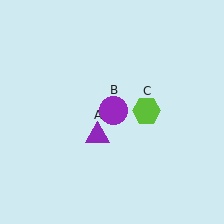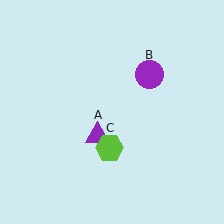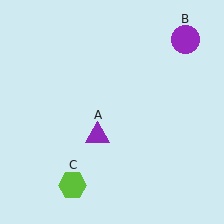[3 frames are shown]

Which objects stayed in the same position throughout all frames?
Purple triangle (object A) remained stationary.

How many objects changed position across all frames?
2 objects changed position: purple circle (object B), lime hexagon (object C).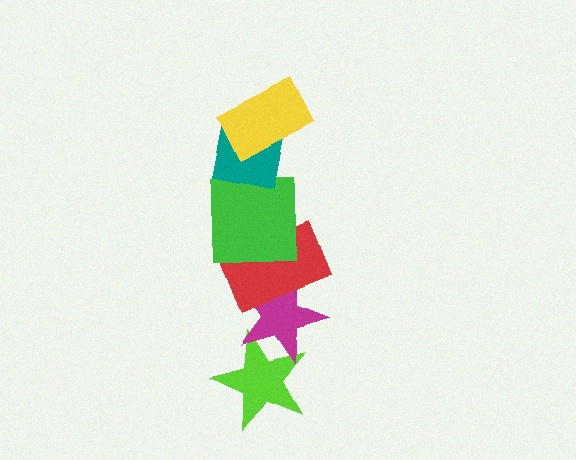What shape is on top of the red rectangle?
The green square is on top of the red rectangle.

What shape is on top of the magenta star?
The red rectangle is on top of the magenta star.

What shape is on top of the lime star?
The magenta star is on top of the lime star.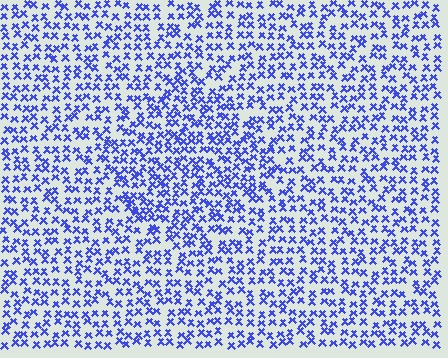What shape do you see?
I see a diamond.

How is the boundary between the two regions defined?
The boundary is defined by a change in element density (approximately 1.4x ratio). All elements are the same color, size, and shape.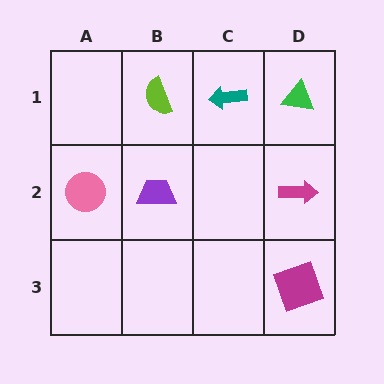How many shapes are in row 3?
1 shape.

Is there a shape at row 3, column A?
No, that cell is empty.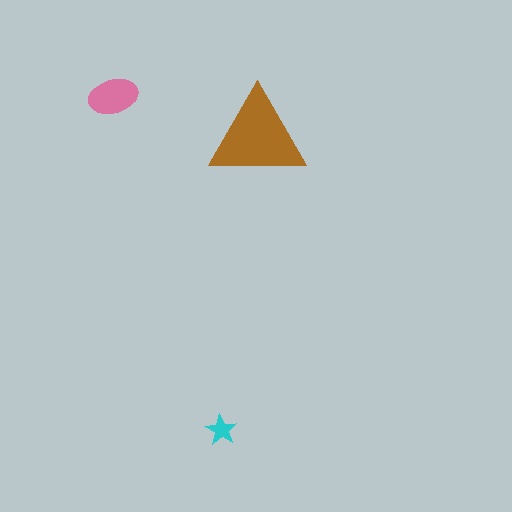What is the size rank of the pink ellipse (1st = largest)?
2nd.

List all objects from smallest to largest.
The cyan star, the pink ellipse, the brown triangle.